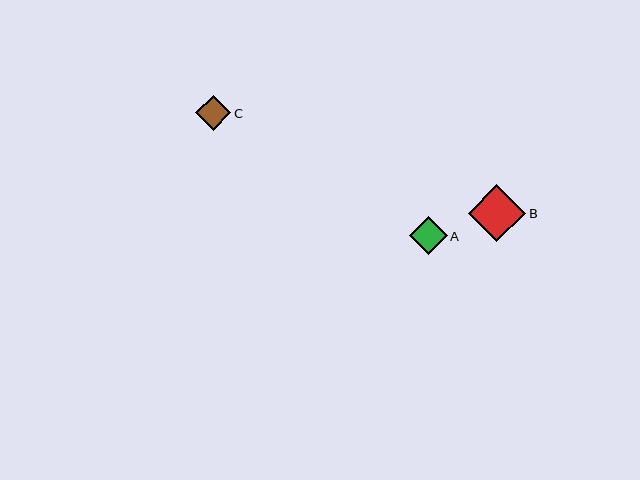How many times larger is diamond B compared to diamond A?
Diamond B is approximately 1.5 times the size of diamond A.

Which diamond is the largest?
Diamond B is the largest with a size of approximately 58 pixels.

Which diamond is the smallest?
Diamond C is the smallest with a size of approximately 35 pixels.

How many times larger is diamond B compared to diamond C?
Diamond B is approximately 1.6 times the size of diamond C.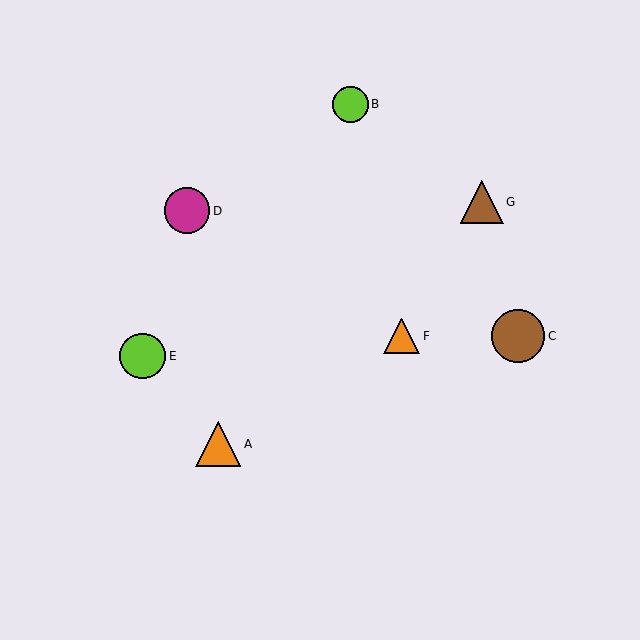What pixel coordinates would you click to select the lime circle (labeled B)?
Click at (351, 104) to select the lime circle B.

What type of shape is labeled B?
Shape B is a lime circle.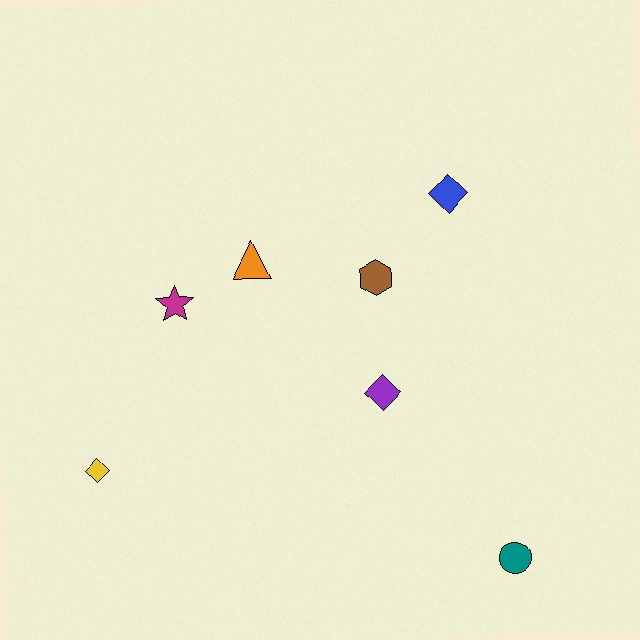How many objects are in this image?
There are 7 objects.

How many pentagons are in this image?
There are no pentagons.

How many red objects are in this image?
There are no red objects.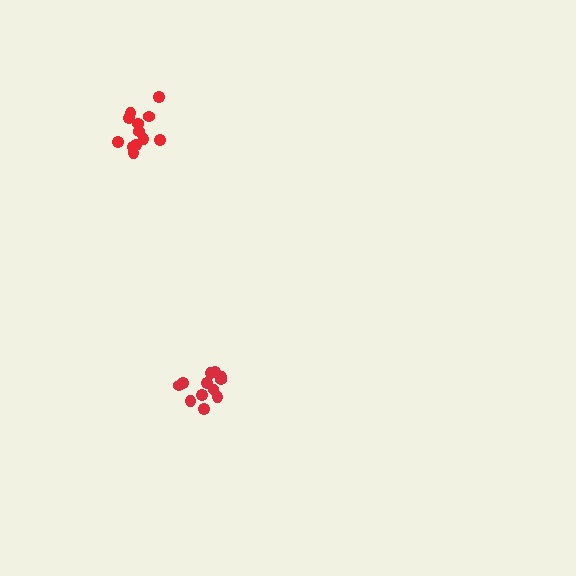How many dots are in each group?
Group 1: 12 dots, Group 2: 12 dots (24 total).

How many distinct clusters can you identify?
There are 2 distinct clusters.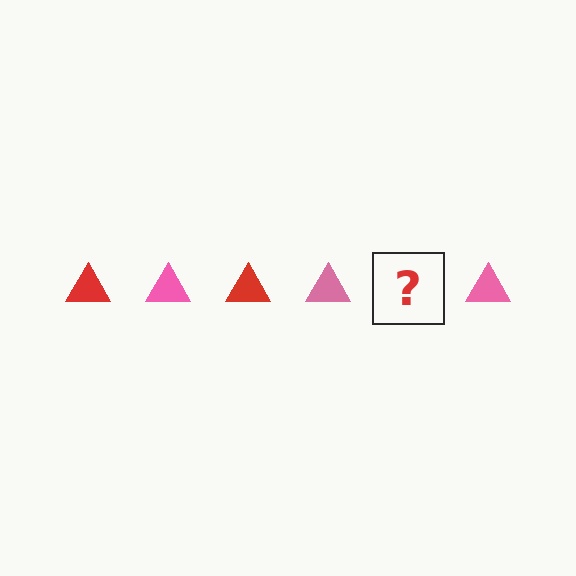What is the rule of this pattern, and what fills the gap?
The rule is that the pattern cycles through red, pink triangles. The gap should be filled with a red triangle.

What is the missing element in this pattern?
The missing element is a red triangle.